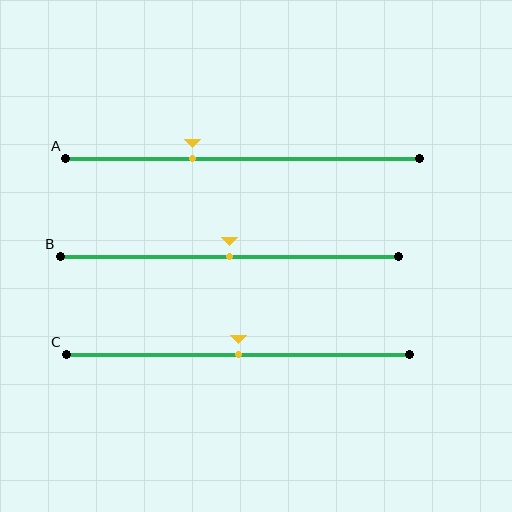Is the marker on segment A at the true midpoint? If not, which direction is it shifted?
No, the marker on segment A is shifted to the left by about 14% of the segment length.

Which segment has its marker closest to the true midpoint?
Segment B has its marker closest to the true midpoint.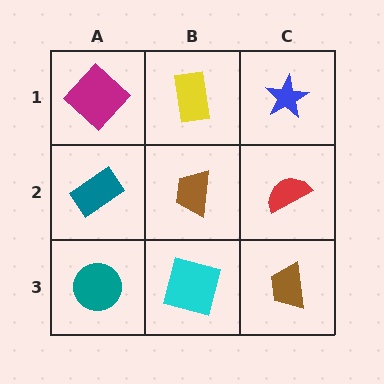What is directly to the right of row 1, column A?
A yellow rectangle.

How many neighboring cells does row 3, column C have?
2.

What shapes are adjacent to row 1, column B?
A brown trapezoid (row 2, column B), a magenta diamond (row 1, column A), a blue star (row 1, column C).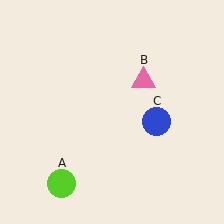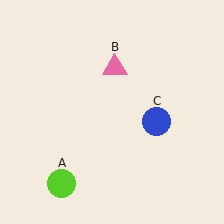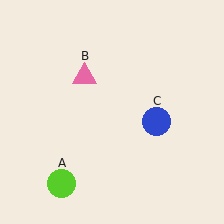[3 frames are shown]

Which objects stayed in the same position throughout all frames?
Lime circle (object A) and blue circle (object C) remained stationary.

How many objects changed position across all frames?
1 object changed position: pink triangle (object B).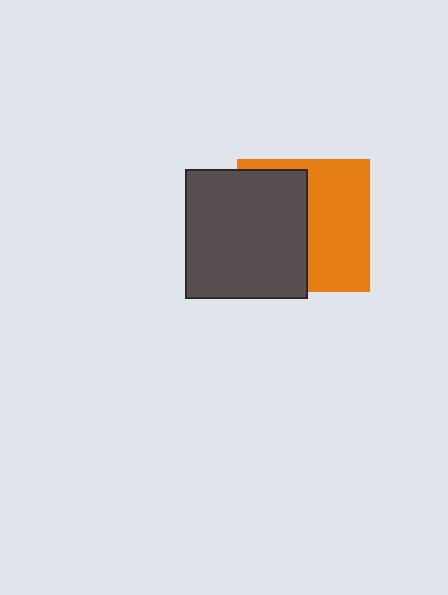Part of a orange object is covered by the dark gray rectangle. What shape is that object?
It is a square.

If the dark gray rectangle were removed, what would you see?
You would see the complete orange square.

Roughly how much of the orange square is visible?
About half of it is visible (roughly 51%).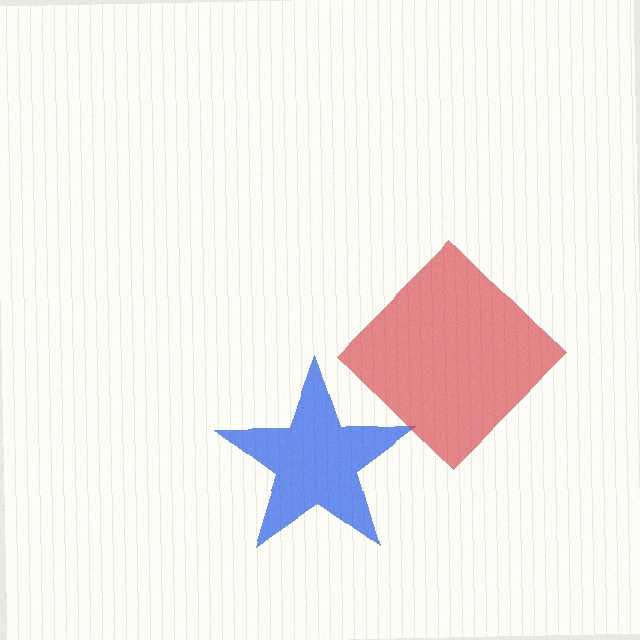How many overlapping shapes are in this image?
There are 2 overlapping shapes in the image.